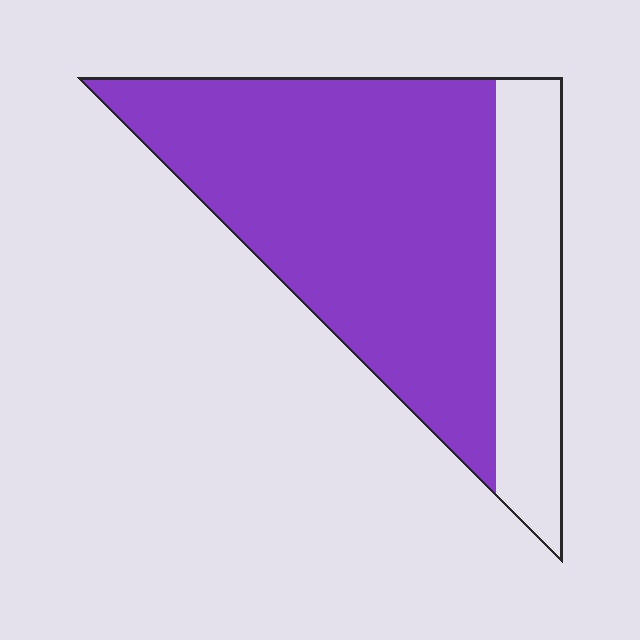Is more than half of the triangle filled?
Yes.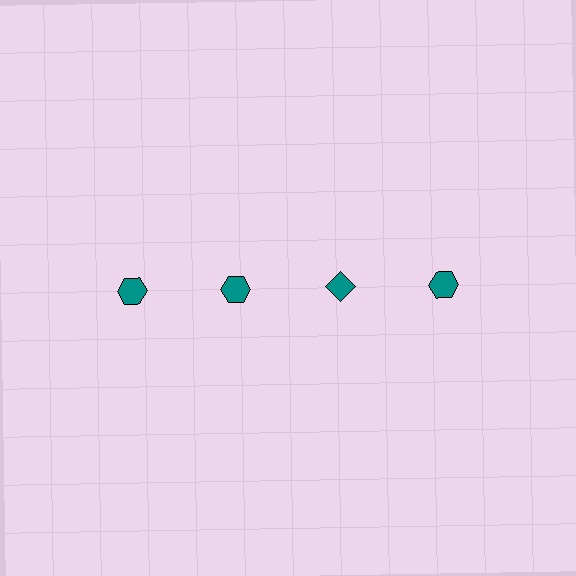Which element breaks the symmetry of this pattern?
The teal diamond in the top row, center column breaks the symmetry. All other shapes are teal hexagons.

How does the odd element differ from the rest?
It has a different shape: diamond instead of hexagon.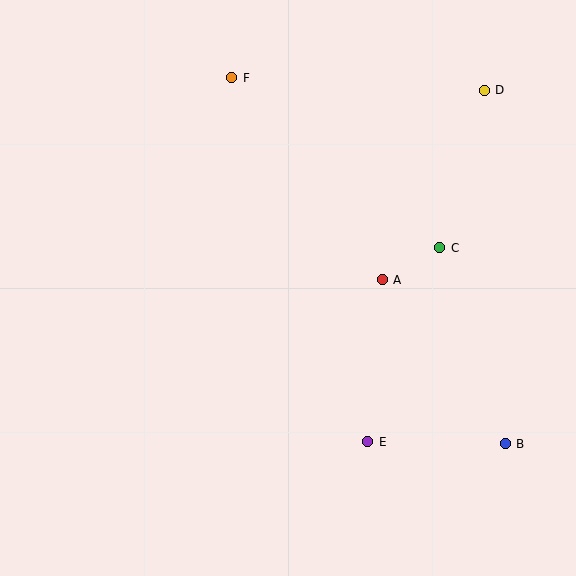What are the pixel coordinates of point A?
Point A is at (382, 280).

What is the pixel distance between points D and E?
The distance between D and E is 370 pixels.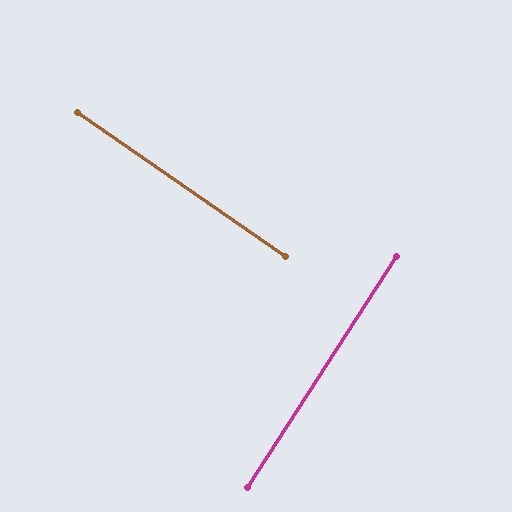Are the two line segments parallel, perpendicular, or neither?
Perpendicular — they meet at approximately 88°.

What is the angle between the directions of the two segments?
Approximately 88 degrees.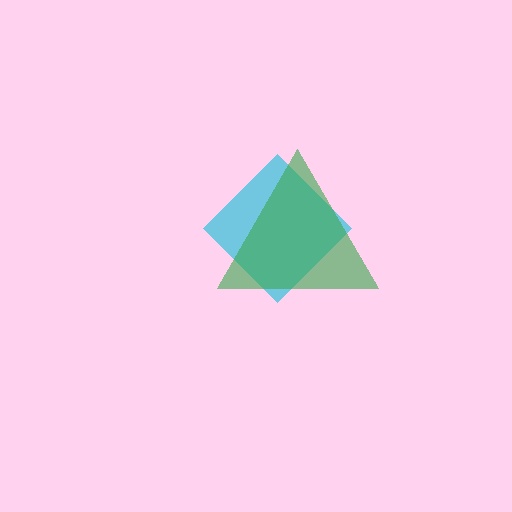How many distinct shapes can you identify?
There are 2 distinct shapes: a cyan diamond, a green triangle.